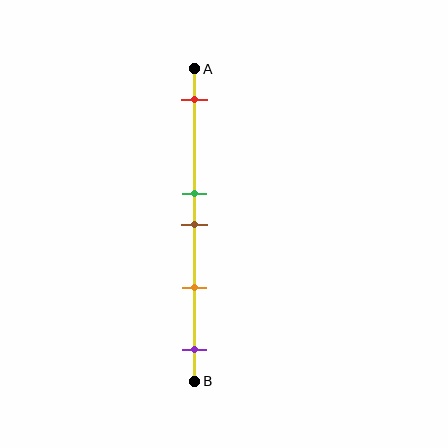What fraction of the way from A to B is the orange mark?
The orange mark is approximately 70% (0.7) of the way from A to B.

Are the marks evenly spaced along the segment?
No, the marks are not evenly spaced.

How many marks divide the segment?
There are 5 marks dividing the segment.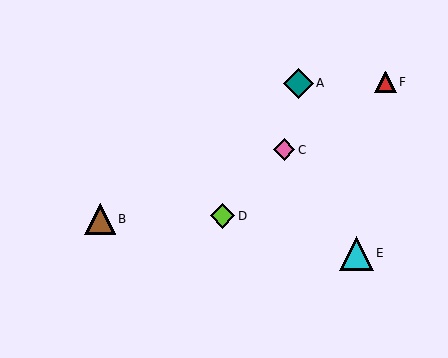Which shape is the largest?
The cyan triangle (labeled E) is the largest.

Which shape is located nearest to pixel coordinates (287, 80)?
The teal diamond (labeled A) at (298, 83) is nearest to that location.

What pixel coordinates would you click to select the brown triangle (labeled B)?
Click at (100, 219) to select the brown triangle B.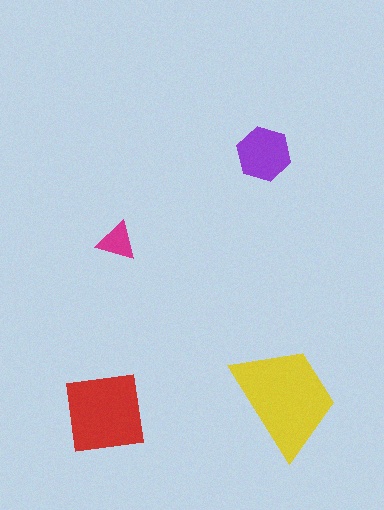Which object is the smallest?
The magenta triangle.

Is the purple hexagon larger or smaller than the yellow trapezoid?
Smaller.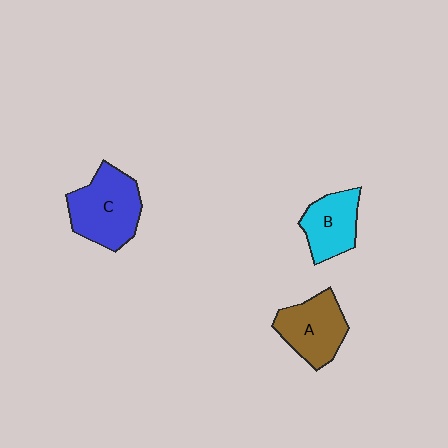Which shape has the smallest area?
Shape B (cyan).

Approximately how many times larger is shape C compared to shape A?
Approximately 1.2 times.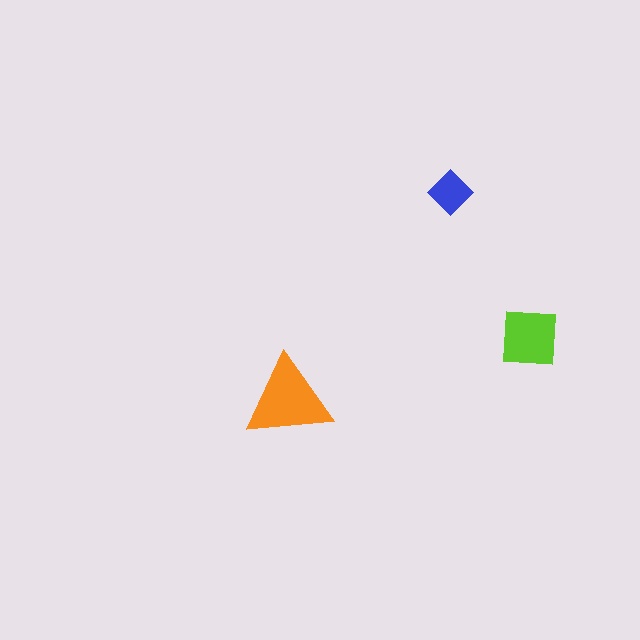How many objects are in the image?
There are 3 objects in the image.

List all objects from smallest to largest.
The blue diamond, the lime square, the orange triangle.